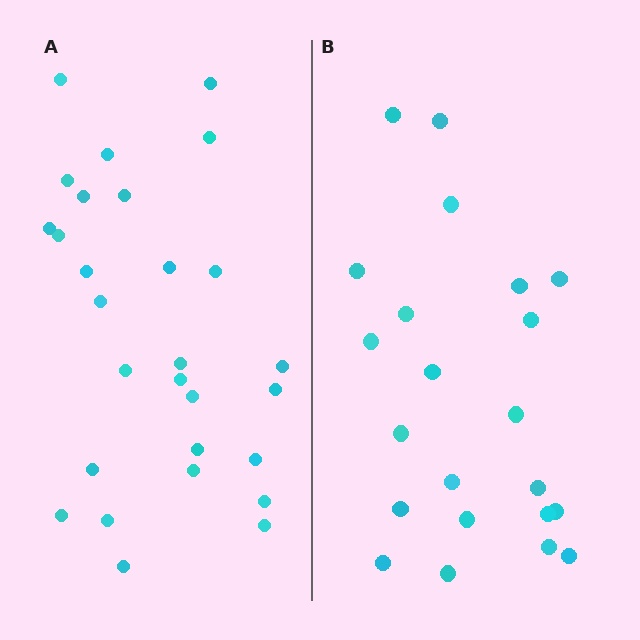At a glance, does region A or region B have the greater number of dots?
Region A (the left region) has more dots.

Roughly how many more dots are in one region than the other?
Region A has about 6 more dots than region B.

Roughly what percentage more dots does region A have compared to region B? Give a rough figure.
About 25% more.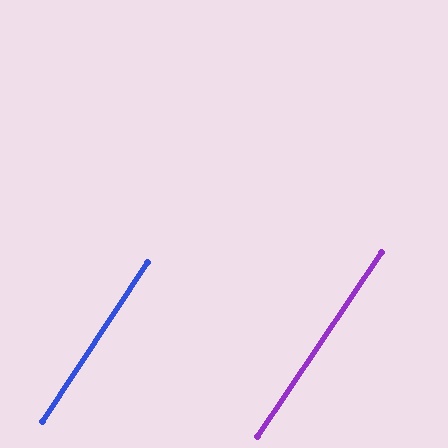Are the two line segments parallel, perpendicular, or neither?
Parallel — their directions differ by only 0.6°.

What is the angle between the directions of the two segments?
Approximately 1 degree.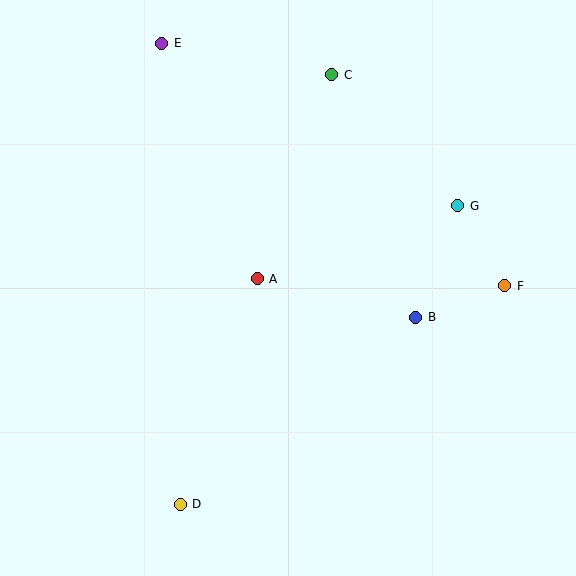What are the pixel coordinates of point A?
Point A is at (257, 279).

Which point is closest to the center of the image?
Point A at (257, 279) is closest to the center.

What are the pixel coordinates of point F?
Point F is at (505, 286).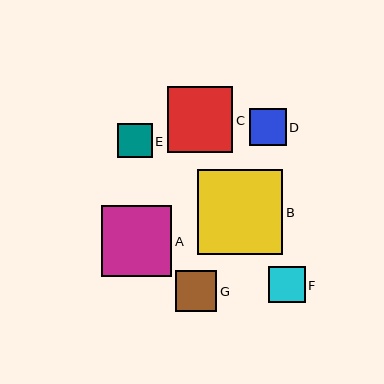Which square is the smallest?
Square E is the smallest with a size of approximately 35 pixels.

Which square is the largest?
Square B is the largest with a size of approximately 85 pixels.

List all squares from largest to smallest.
From largest to smallest: B, A, C, G, D, F, E.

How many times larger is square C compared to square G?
Square C is approximately 1.6 times the size of square G.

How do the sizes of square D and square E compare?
Square D and square E are approximately the same size.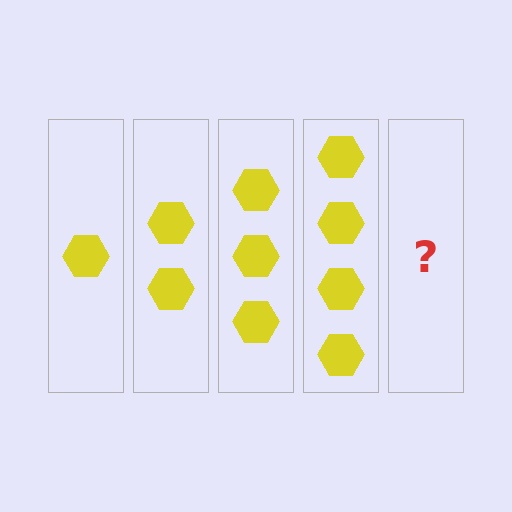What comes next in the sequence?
The next element should be 5 hexagons.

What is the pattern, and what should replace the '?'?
The pattern is that each step adds one more hexagon. The '?' should be 5 hexagons.